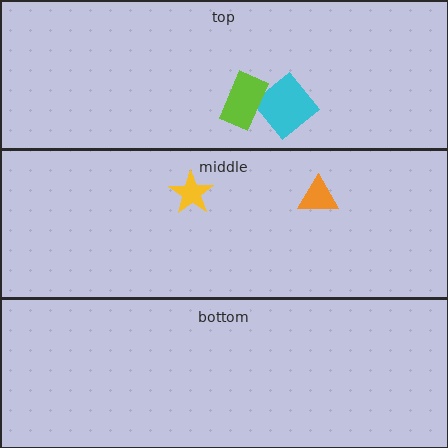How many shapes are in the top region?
2.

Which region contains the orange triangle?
The middle region.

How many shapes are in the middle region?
2.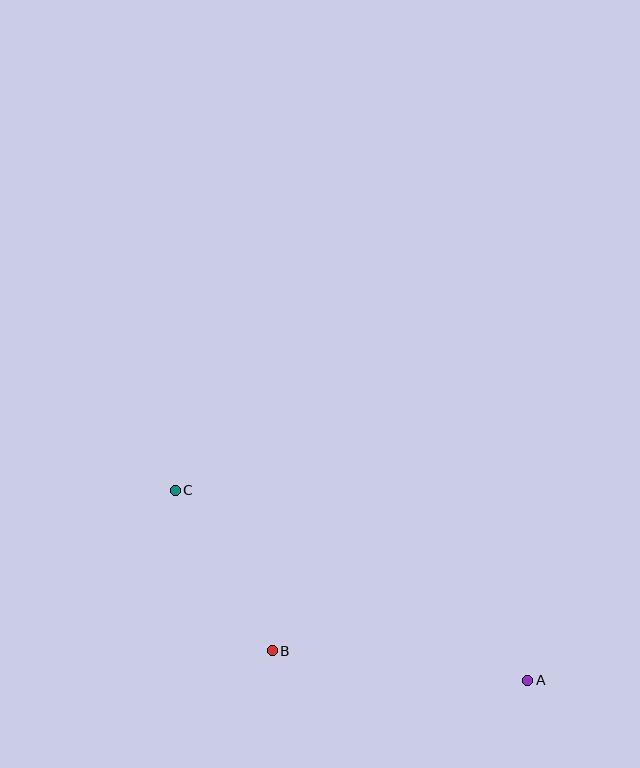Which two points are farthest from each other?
Points A and C are farthest from each other.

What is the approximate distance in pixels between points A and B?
The distance between A and B is approximately 257 pixels.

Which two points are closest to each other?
Points B and C are closest to each other.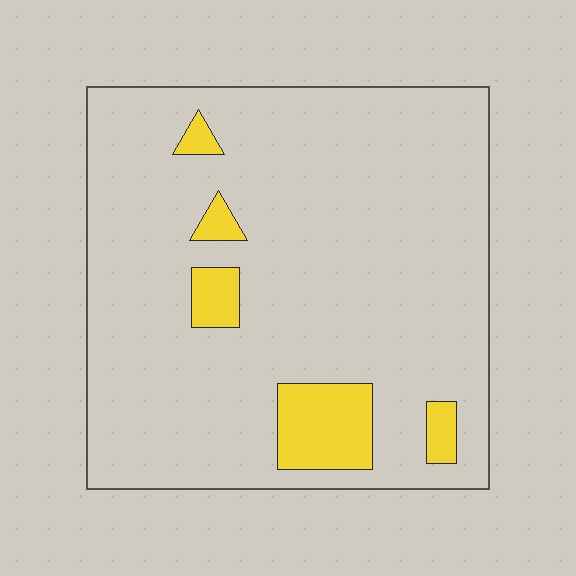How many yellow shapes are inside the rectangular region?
5.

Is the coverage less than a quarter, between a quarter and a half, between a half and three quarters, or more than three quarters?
Less than a quarter.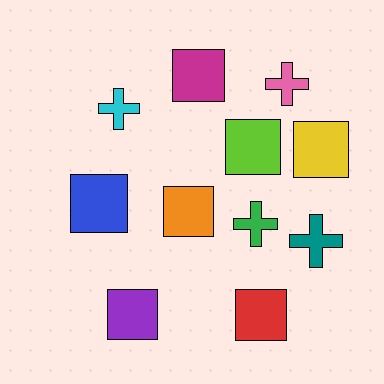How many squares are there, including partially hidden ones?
There are 7 squares.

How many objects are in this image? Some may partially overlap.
There are 11 objects.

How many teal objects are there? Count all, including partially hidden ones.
There is 1 teal object.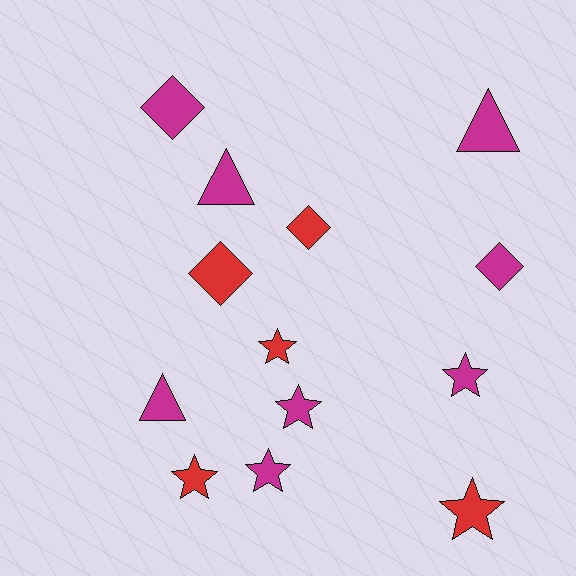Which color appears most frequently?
Magenta, with 8 objects.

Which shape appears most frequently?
Star, with 6 objects.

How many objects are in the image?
There are 13 objects.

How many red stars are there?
There are 3 red stars.